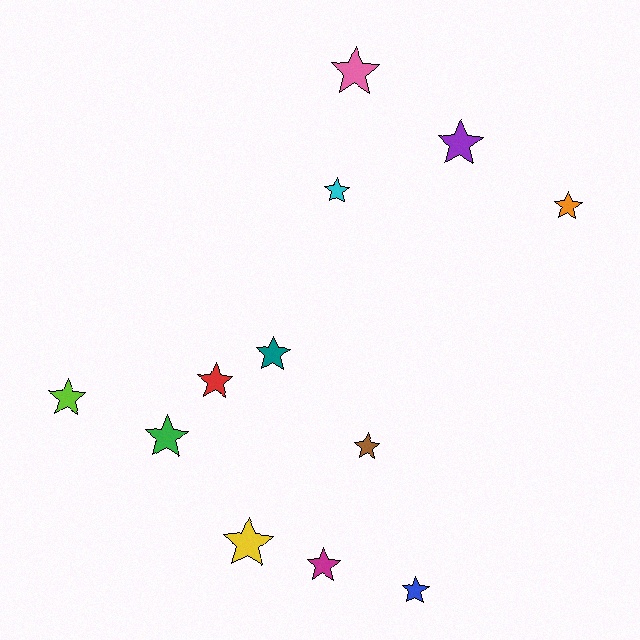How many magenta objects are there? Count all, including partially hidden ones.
There is 1 magenta object.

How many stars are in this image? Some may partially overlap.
There are 12 stars.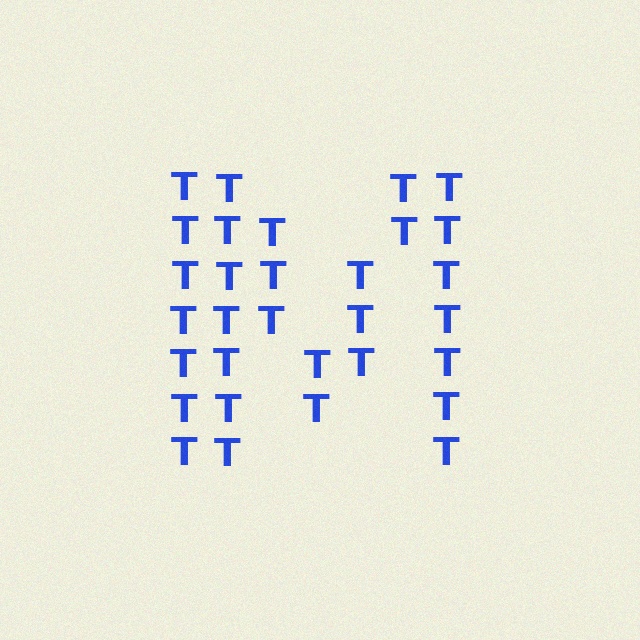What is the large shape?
The large shape is the letter M.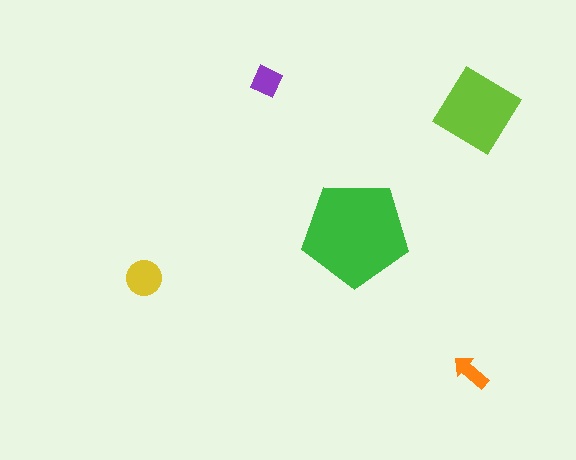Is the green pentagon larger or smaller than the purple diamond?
Larger.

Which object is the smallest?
The orange arrow.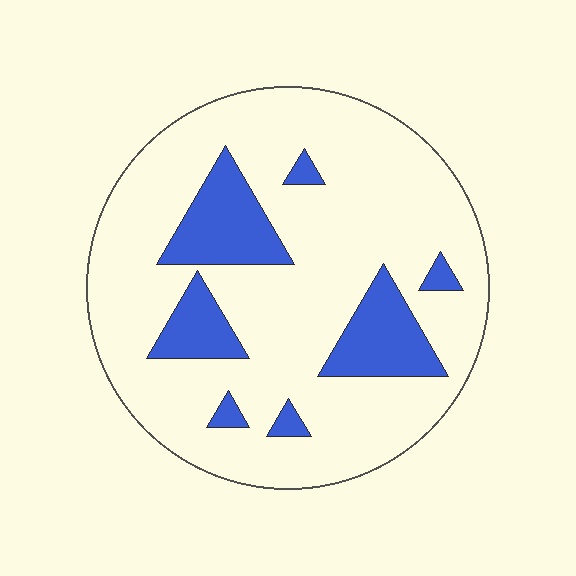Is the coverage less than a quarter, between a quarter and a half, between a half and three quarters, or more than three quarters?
Less than a quarter.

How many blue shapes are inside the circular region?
7.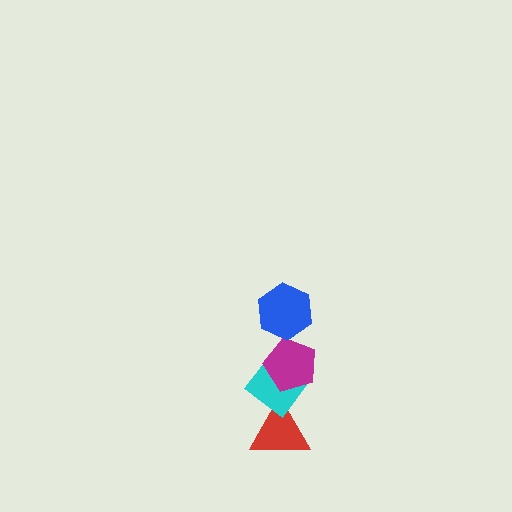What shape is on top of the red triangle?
The cyan diamond is on top of the red triangle.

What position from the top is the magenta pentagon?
The magenta pentagon is 2nd from the top.